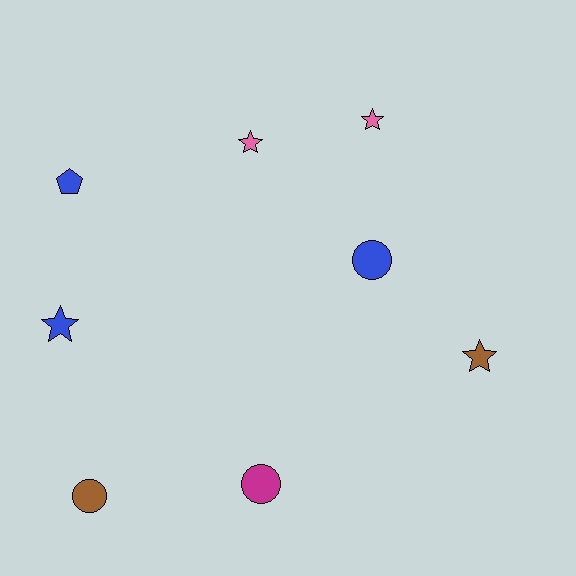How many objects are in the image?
There are 8 objects.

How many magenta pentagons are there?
There are no magenta pentagons.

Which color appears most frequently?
Blue, with 3 objects.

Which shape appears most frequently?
Star, with 4 objects.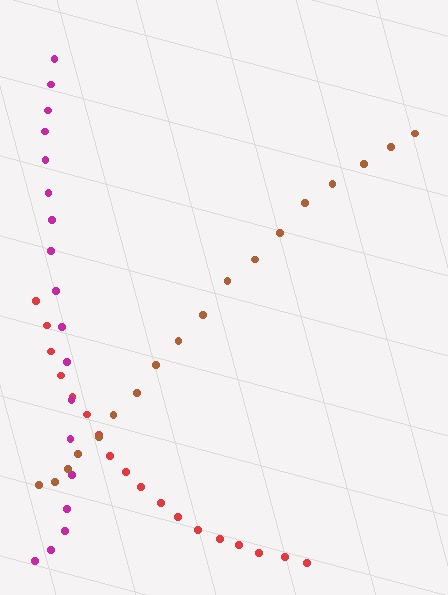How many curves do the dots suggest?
There are 3 distinct paths.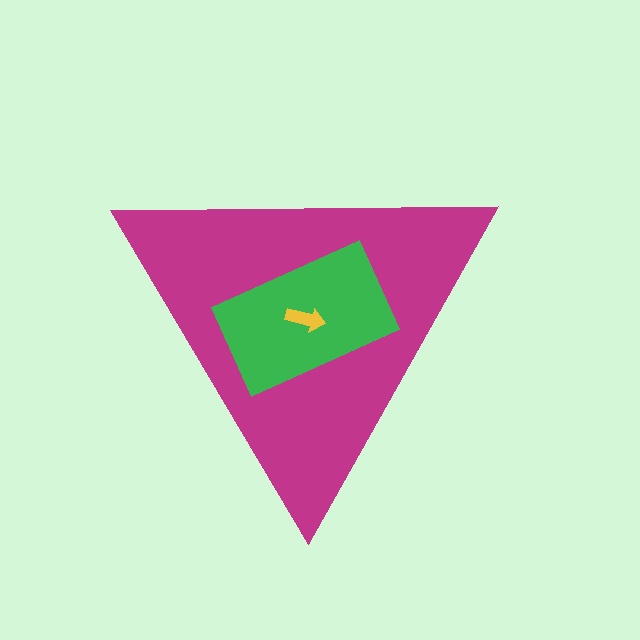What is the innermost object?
The yellow arrow.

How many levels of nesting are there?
3.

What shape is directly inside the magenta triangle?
The green rectangle.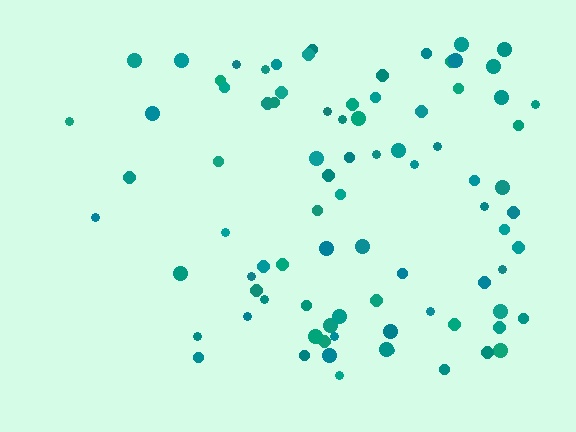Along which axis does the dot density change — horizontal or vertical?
Horizontal.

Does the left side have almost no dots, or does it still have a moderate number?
Still a moderate number, just noticeably fewer than the right.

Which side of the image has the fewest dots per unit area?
The left.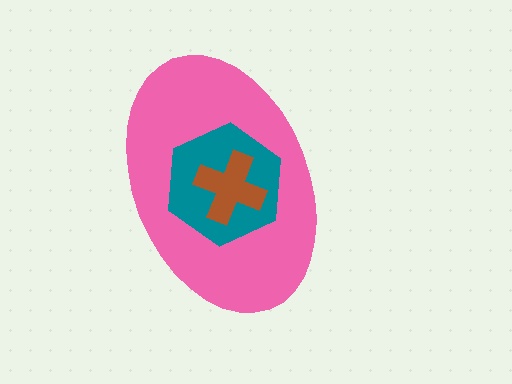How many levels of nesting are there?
3.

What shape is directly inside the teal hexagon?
The brown cross.